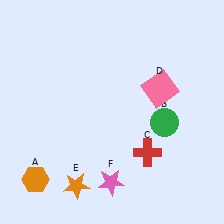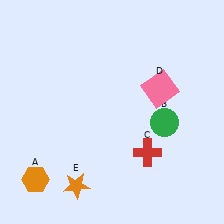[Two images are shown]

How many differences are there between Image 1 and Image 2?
There is 1 difference between the two images.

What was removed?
The pink star (F) was removed in Image 2.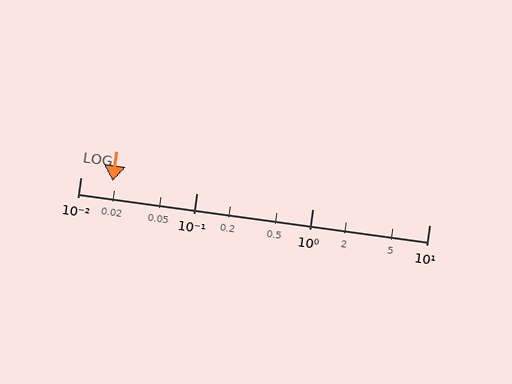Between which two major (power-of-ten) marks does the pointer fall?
The pointer is between 0.01 and 0.1.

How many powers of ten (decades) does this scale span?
The scale spans 3 decades, from 0.01 to 10.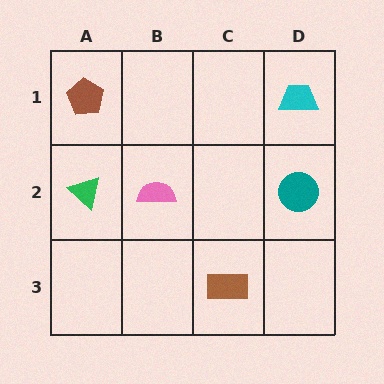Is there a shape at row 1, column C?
No, that cell is empty.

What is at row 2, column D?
A teal circle.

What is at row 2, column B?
A pink semicircle.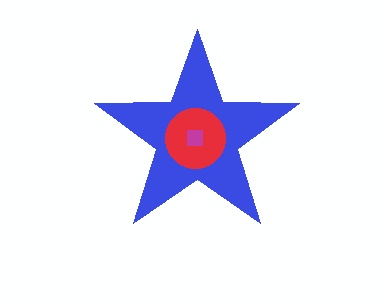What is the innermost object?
The magenta square.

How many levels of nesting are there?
3.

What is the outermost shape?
The blue star.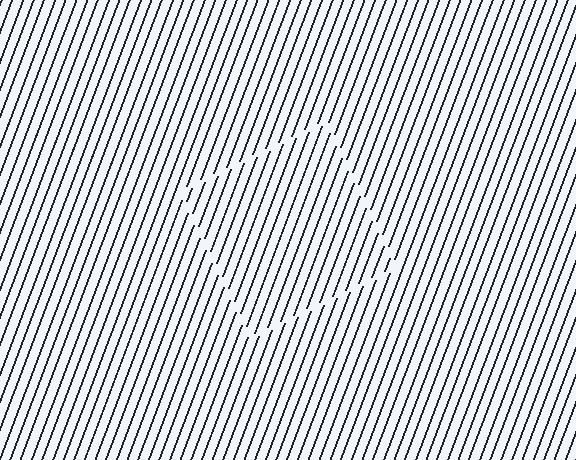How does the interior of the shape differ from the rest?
The interior of the shape contains the same grating, shifted by half a period — the contour is defined by the phase discontinuity where line-ends from the inner and outer gratings abut.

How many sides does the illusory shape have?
4 sides — the line-ends trace a square.